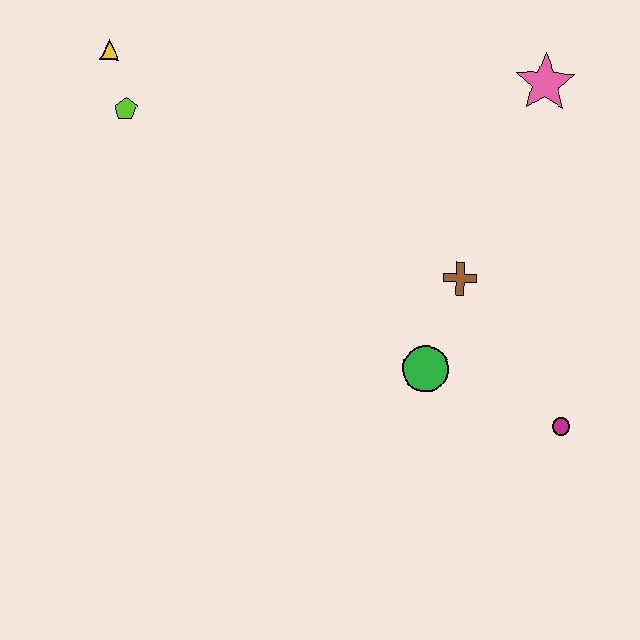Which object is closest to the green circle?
The brown cross is closest to the green circle.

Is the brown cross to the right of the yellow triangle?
Yes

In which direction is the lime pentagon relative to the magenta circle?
The lime pentagon is to the left of the magenta circle.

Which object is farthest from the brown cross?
The yellow triangle is farthest from the brown cross.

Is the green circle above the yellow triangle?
No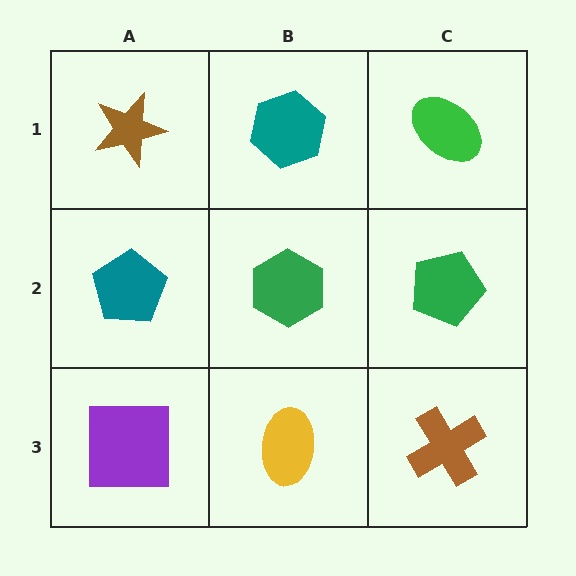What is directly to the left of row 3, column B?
A purple square.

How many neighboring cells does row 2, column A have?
3.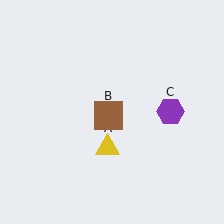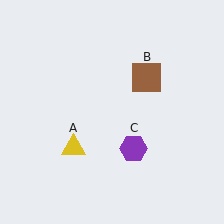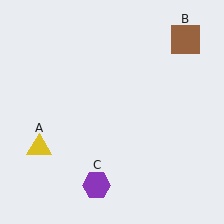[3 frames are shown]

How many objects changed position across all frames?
3 objects changed position: yellow triangle (object A), brown square (object B), purple hexagon (object C).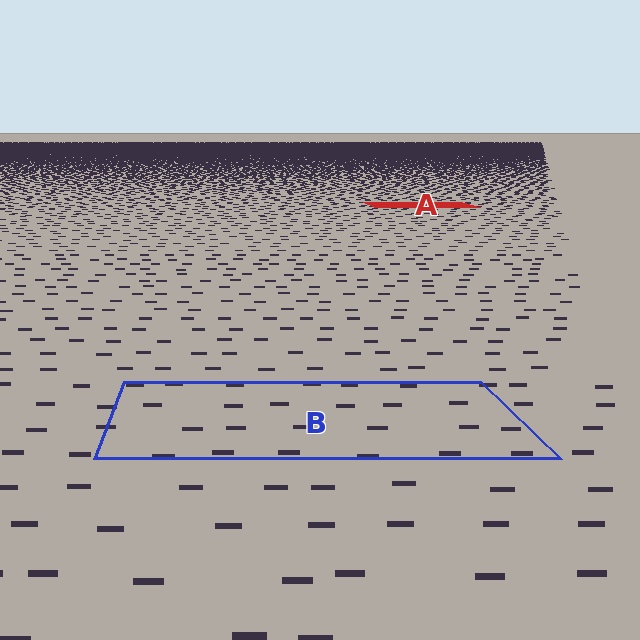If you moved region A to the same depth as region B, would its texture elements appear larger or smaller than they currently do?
They would appear larger. At a closer depth, the same texture elements are projected at a bigger on-screen size.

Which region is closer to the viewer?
Region B is closer. The texture elements there are larger and more spread out.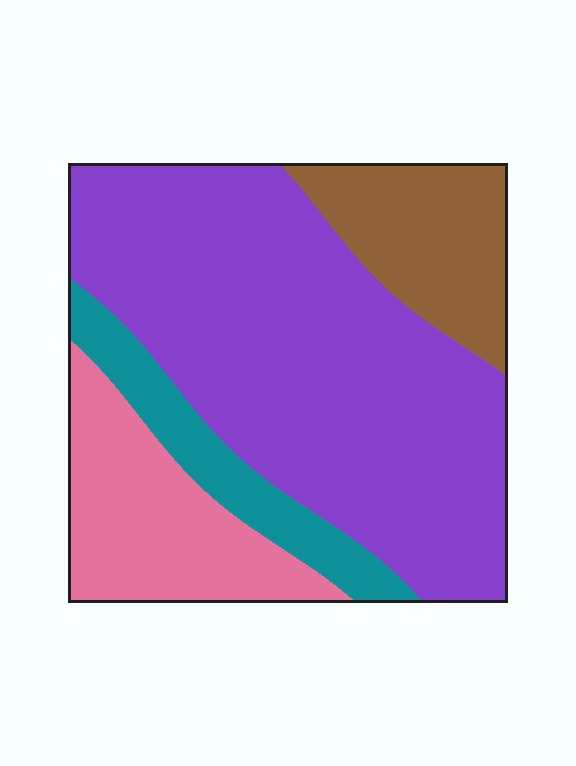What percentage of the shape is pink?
Pink covers 18% of the shape.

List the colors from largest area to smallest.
From largest to smallest: purple, pink, brown, teal.